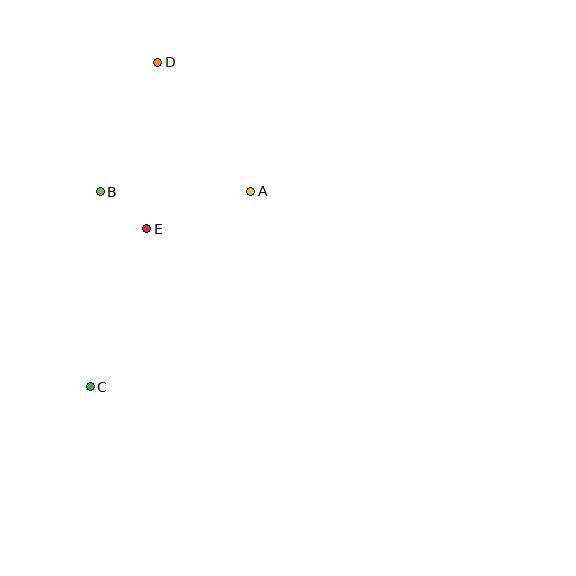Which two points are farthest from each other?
Points C and D are farthest from each other.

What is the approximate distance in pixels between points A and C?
The distance between A and C is approximately 253 pixels.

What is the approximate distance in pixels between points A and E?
The distance between A and E is approximately 110 pixels.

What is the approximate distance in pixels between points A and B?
The distance between A and B is approximately 150 pixels.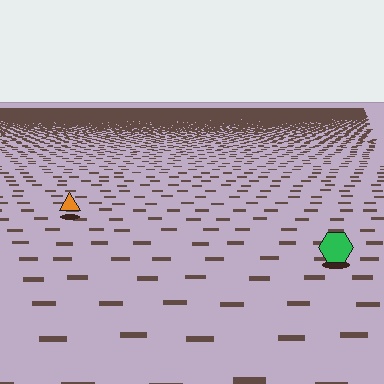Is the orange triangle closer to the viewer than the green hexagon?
No. The green hexagon is closer — you can tell from the texture gradient: the ground texture is coarser near it.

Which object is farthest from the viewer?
The orange triangle is farthest from the viewer. It appears smaller and the ground texture around it is denser.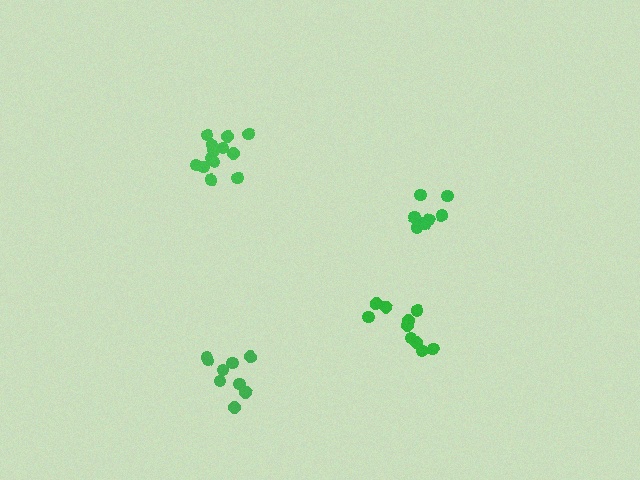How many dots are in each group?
Group 1: 9 dots, Group 2: 13 dots, Group 3: 10 dots, Group 4: 8 dots (40 total).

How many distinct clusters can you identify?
There are 4 distinct clusters.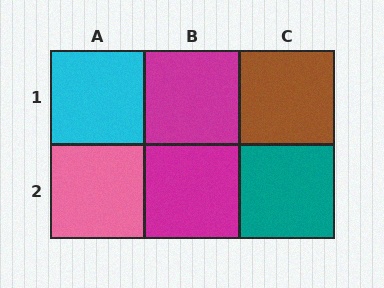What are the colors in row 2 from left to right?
Pink, magenta, teal.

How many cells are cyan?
1 cell is cyan.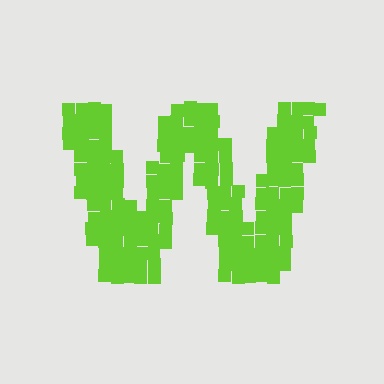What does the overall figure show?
The overall figure shows the letter W.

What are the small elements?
The small elements are squares.